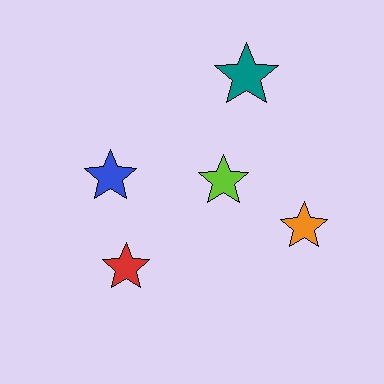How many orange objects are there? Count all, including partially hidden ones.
There is 1 orange object.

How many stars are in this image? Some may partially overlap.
There are 5 stars.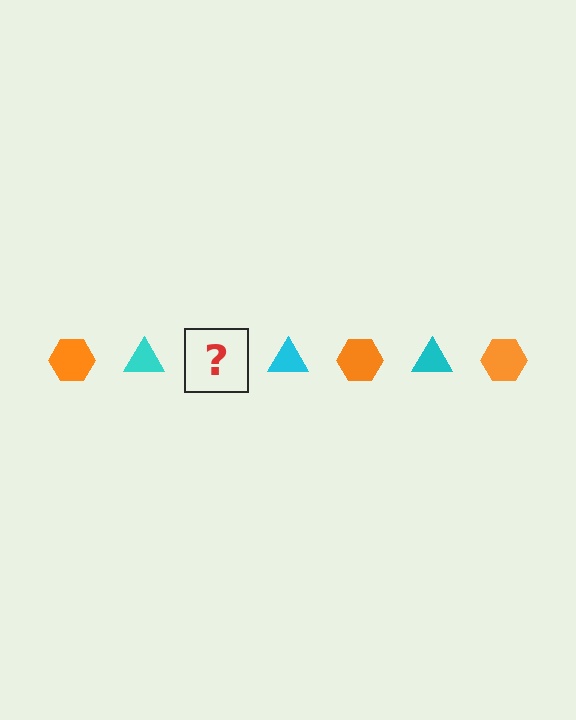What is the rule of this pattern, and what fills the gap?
The rule is that the pattern alternates between orange hexagon and cyan triangle. The gap should be filled with an orange hexagon.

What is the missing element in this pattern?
The missing element is an orange hexagon.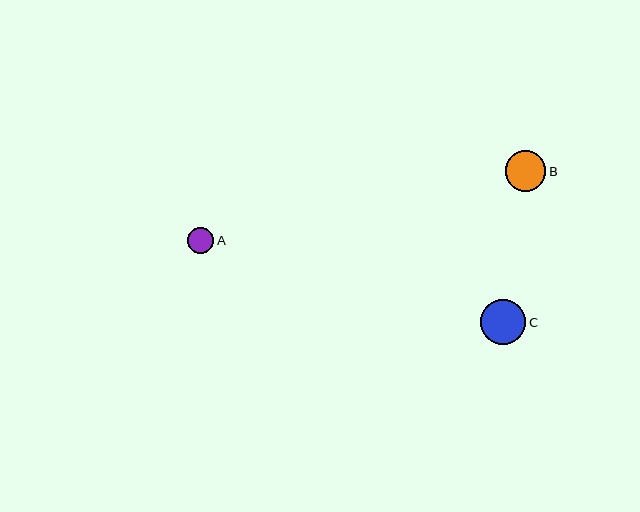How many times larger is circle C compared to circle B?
Circle C is approximately 1.1 times the size of circle B.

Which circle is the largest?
Circle C is the largest with a size of approximately 46 pixels.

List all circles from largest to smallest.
From largest to smallest: C, B, A.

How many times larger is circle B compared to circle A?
Circle B is approximately 1.5 times the size of circle A.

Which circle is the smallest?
Circle A is the smallest with a size of approximately 26 pixels.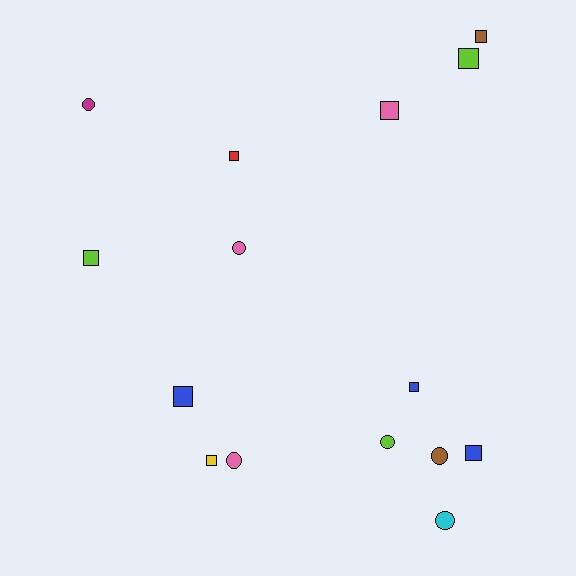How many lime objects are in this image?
There are 3 lime objects.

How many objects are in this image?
There are 15 objects.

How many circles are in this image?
There are 6 circles.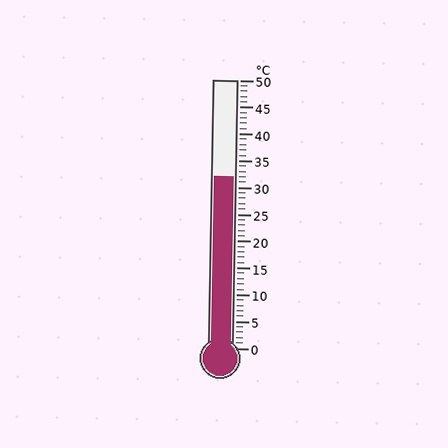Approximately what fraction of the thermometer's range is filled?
The thermometer is filled to approximately 65% of its range.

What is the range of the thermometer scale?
The thermometer scale ranges from 0°C to 50°C.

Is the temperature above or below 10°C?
The temperature is above 10°C.